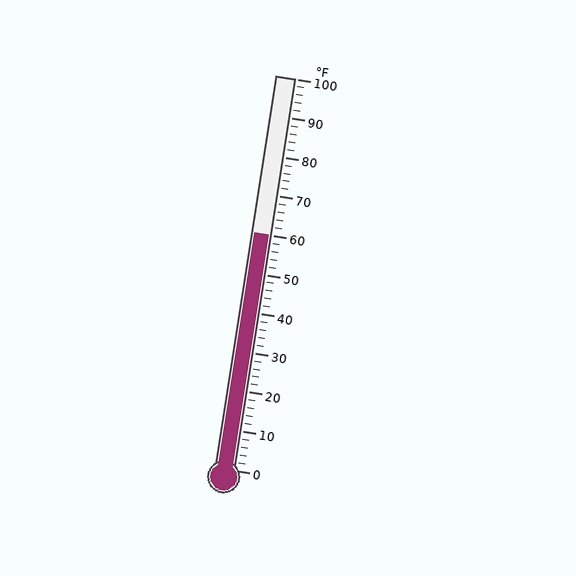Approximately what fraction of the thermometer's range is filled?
The thermometer is filled to approximately 60% of its range.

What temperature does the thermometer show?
The thermometer shows approximately 60°F.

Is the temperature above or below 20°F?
The temperature is above 20°F.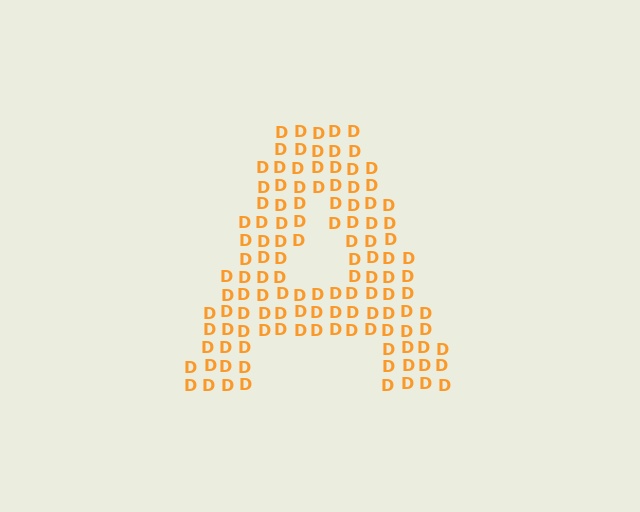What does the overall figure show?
The overall figure shows the letter A.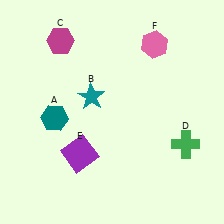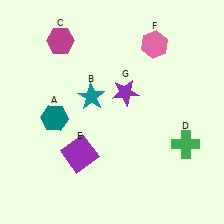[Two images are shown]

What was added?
A purple star (G) was added in Image 2.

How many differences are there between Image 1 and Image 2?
There is 1 difference between the two images.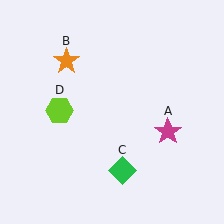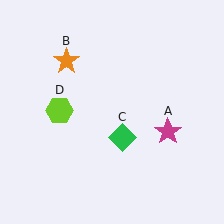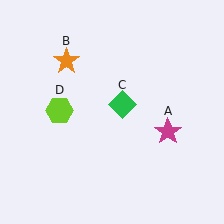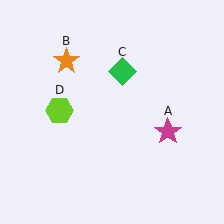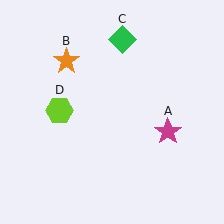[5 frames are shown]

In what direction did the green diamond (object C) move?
The green diamond (object C) moved up.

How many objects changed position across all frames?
1 object changed position: green diamond (object C).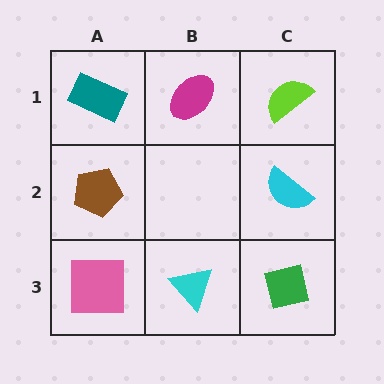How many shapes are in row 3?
3 shapes.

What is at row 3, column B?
A cyan triangle.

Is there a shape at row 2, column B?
No, that cell is empty.